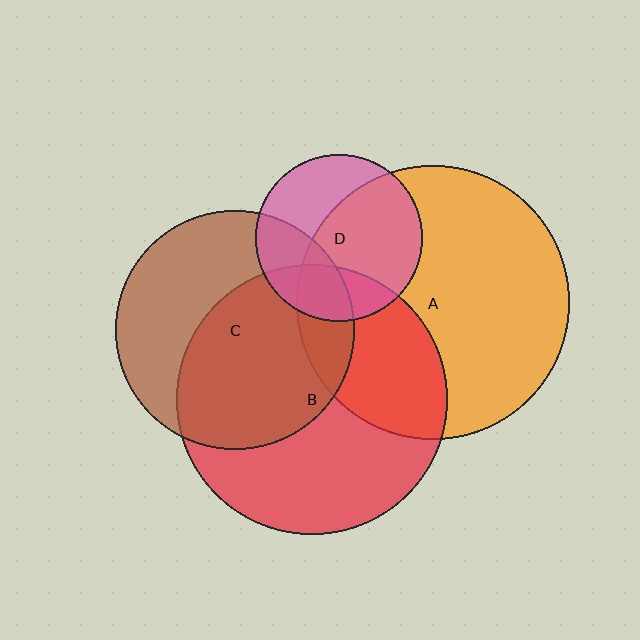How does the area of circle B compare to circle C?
Approximately 1.3 times.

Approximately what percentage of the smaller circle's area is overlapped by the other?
Approximately 55%.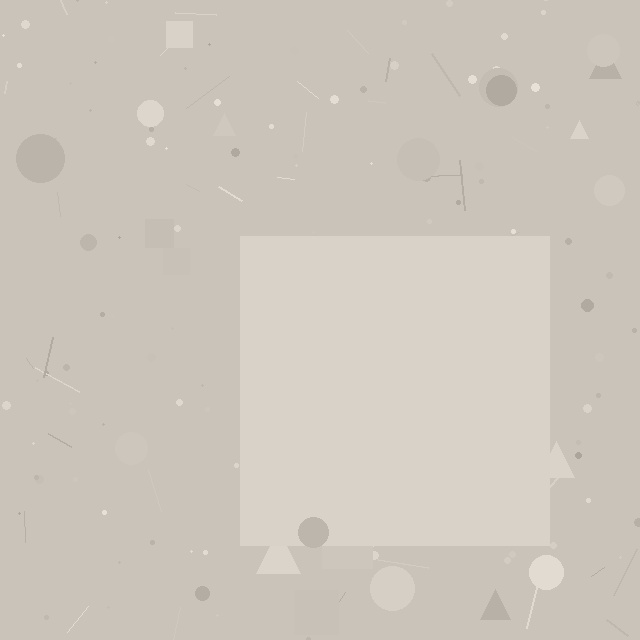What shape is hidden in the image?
A square is hidden in the image.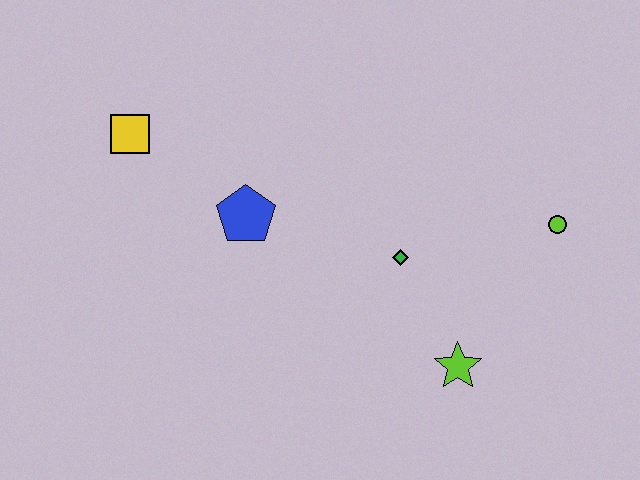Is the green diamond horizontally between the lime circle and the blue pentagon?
Yes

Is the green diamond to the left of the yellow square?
No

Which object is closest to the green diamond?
The lime star is closest to the green diamond.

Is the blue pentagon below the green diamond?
No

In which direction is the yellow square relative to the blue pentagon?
The yellow square is to the left of the blue pentagon.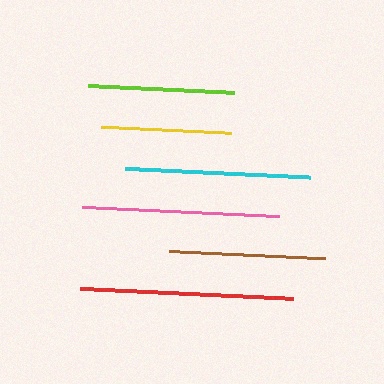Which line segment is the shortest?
The yellow line is the shortest at approximately 130 pixels.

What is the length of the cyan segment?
The cyan segment is approximately 185 pixels long.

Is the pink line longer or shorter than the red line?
The red line is longer than the pink line.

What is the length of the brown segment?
The brown segment is approximately 156 pixels long.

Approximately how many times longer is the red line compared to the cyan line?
The red line is approximately 1.1 times the length of the cyan line.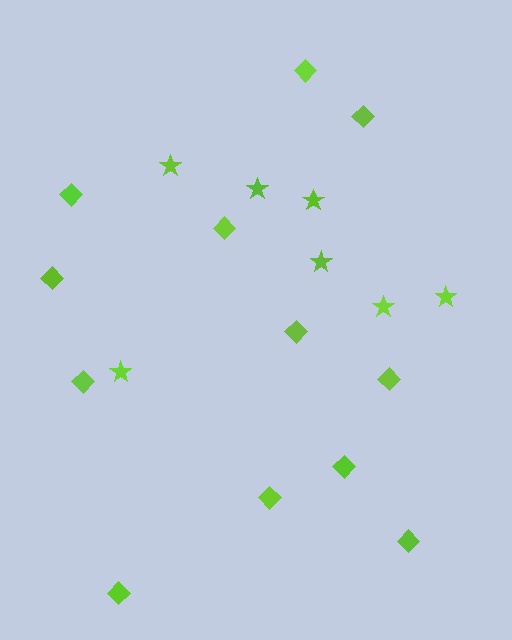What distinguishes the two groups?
There are 2 groups: one group of stars (7) and one group of diamonds (12).